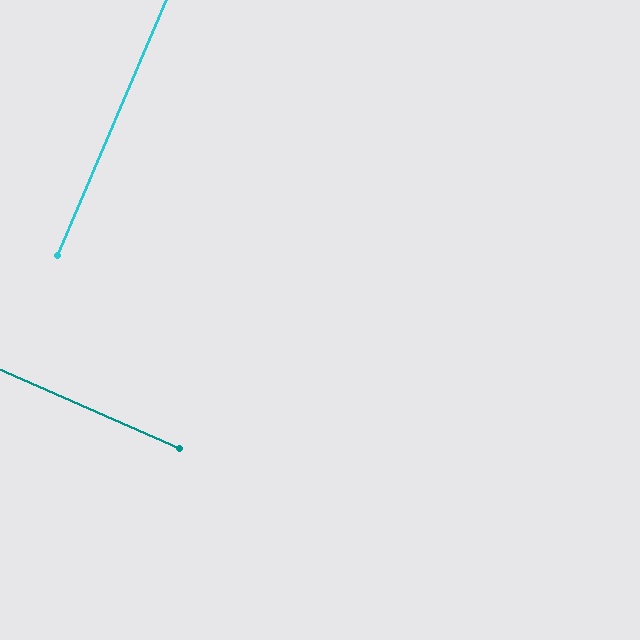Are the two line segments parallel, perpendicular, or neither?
Perpendicular — they meet at approximately 90°.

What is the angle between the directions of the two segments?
Approximately 90 degrees.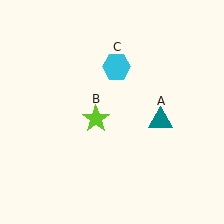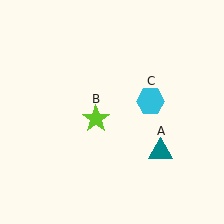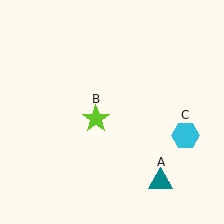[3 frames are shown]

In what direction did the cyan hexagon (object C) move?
The cyan hexagon (object C) moved down and to the right.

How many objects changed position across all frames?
2 objects changed position: teal triangle (object A), cyan hexagon (object C).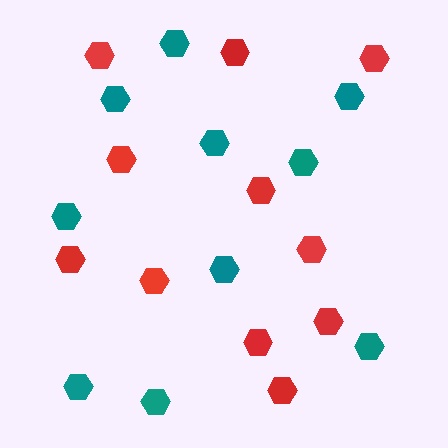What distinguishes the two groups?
There are 2 groups: one group of red hexagons (11) and one group of teal hexagons (10).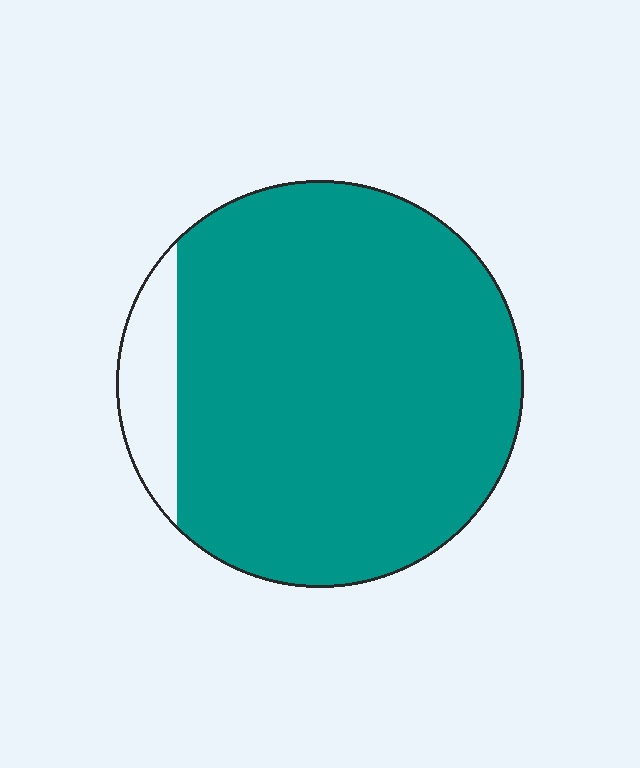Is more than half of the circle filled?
Yes.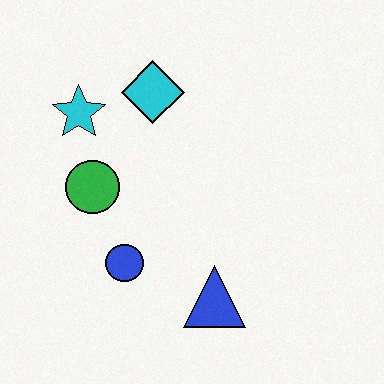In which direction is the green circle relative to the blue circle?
The green circle is above the blue circle.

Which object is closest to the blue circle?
The green circle is closest to the blue circle.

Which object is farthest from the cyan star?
The blue triangle is farthest from the cyan star.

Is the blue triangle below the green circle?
Yes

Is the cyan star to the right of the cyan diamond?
No